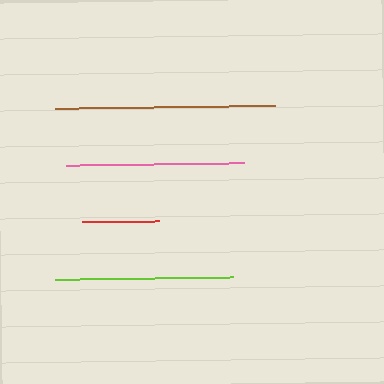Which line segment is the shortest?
The red line is the shortest at approximately 77 pixels.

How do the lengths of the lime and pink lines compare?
The lime and pink lines are approximately the same length.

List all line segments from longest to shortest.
From longest to shortest: brown, lime, pink, red.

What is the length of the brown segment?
The brown segment is approximately 220 pixels long.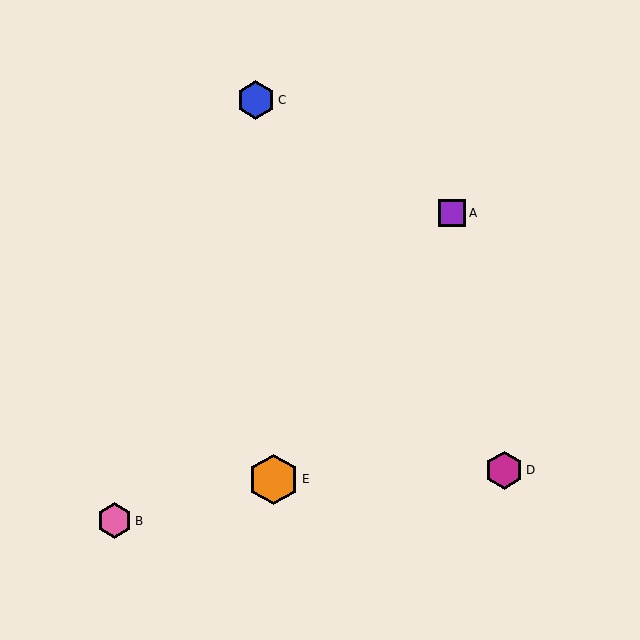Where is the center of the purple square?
The center of the purple square is at (452, 213).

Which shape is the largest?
The orange hexagon (labeled E) is the largest.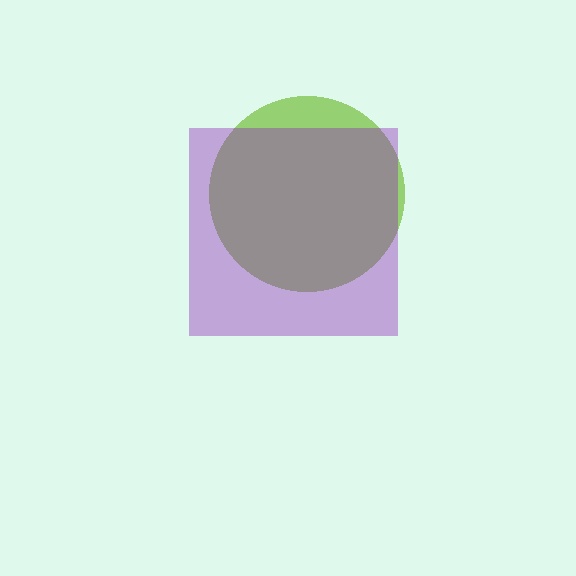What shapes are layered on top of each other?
The layered shapes are: a lime circle, a purple square.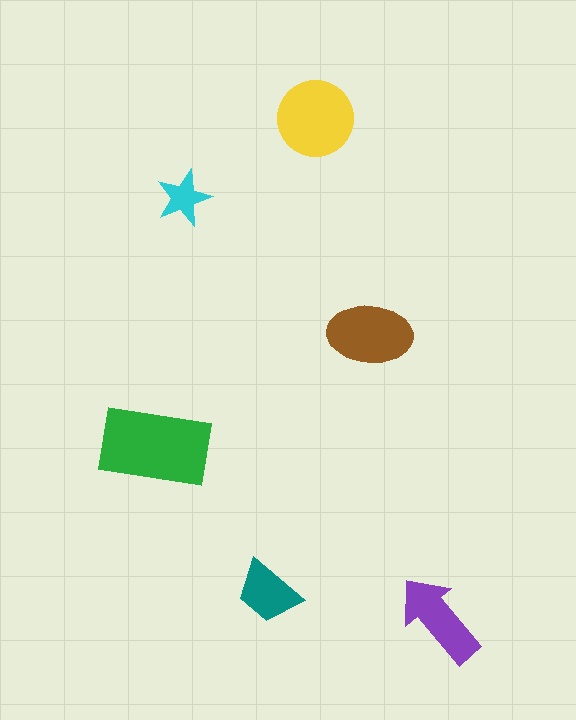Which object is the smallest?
The cyan star.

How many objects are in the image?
There are 6 objects in the image.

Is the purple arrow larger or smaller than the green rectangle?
Smaller.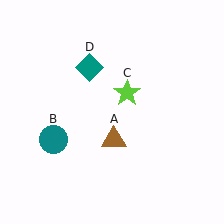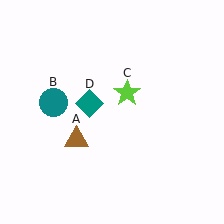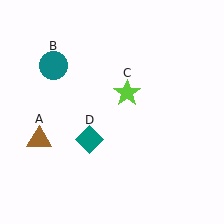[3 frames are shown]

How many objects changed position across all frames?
3 objects changed position: brown triangle (object A), teal circle (object B), teal diamond (object D).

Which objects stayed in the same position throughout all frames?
Lime star (object C) remained stationary.